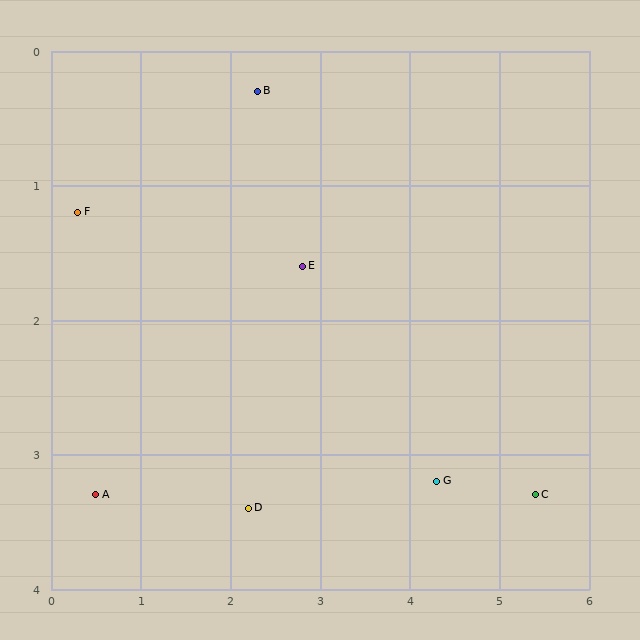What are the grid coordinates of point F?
Point F is at approximately (0.3, 1.2).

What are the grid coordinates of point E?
Point E is at approximately (2.8, 1.6).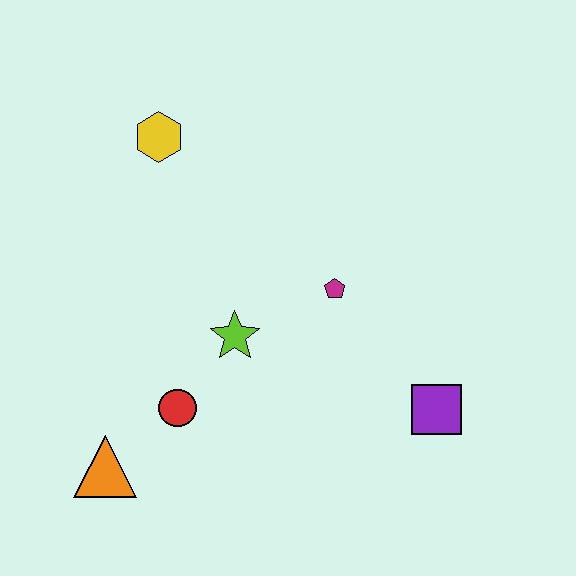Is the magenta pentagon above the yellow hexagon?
No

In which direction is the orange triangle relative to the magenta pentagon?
The orange triangle is to the left of the magenta pentagon.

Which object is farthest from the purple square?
The yellow hexagon is farthest from the purple square.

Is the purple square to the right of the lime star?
Yes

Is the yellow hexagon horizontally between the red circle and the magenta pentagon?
No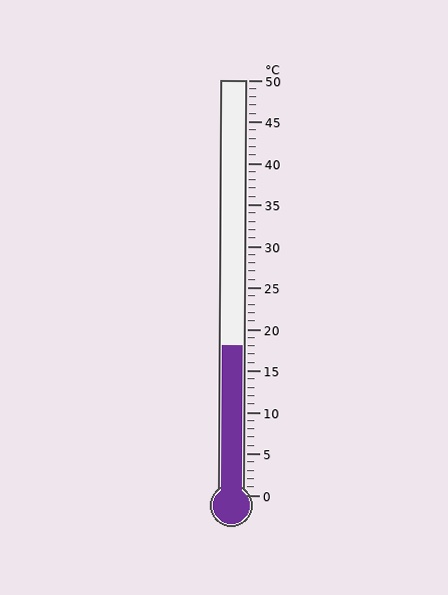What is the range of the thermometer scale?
The thermometer scale ranges from 0°C to 50°C.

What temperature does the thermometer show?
The thermometer shows approximately 18°C.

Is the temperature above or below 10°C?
The temperature is above 10°C.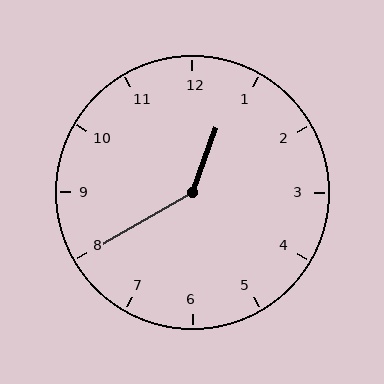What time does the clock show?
12:40.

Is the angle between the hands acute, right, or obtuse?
It is obtuse.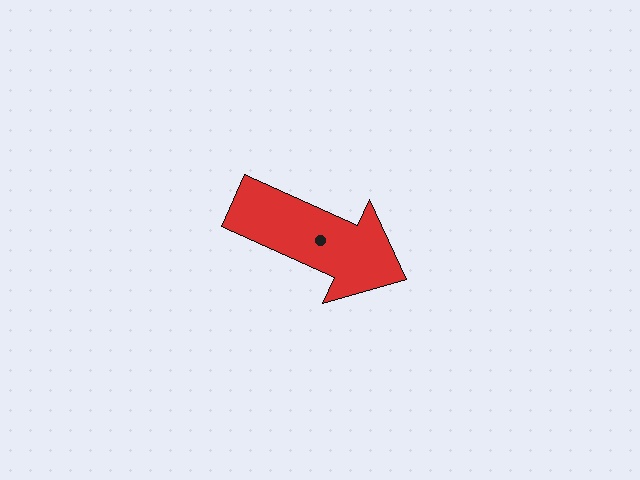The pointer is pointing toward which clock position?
Roughly 4 o'clock.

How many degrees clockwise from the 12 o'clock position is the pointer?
Approximately 114 degrees.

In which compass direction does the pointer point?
Southeast.